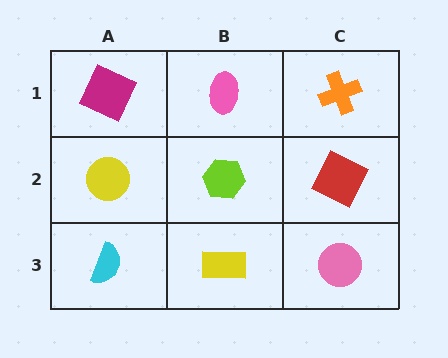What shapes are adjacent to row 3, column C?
A red square (row 2, column C), a yellow rectangle (row 3, column B).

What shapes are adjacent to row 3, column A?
A yellow circle (row 2, column A), a yellow rectangle (row 3, column B).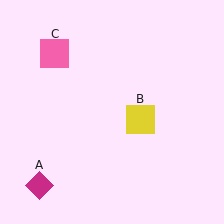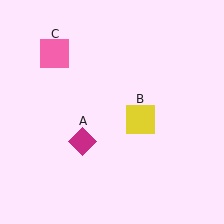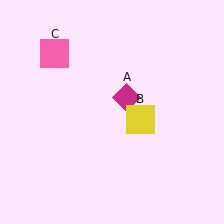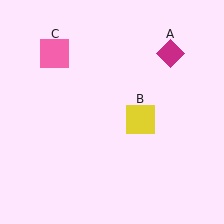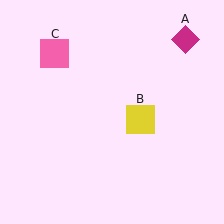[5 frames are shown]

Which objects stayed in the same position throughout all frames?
Yellow square (object B) and pink square (object C) remained stationary.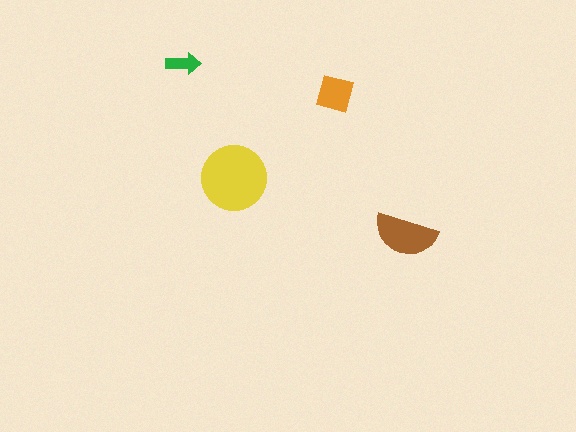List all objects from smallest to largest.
The green arrow, the orange square, the brown semicircle, the yellow circle.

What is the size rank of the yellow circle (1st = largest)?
1st.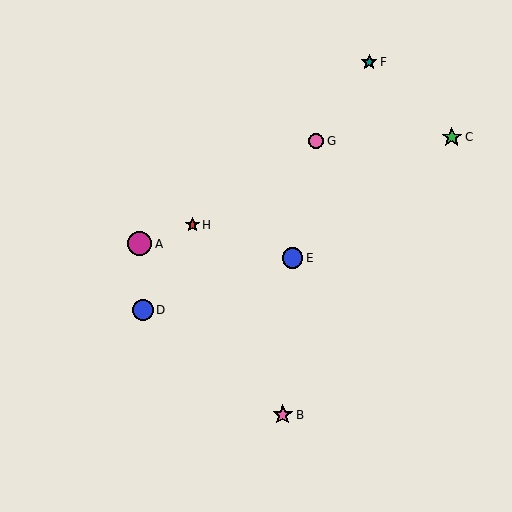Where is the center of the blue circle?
The center of the blue circle is at (143, 310).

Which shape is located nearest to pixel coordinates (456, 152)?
The green star (labeled C) at (452, 137) is nearest to that location.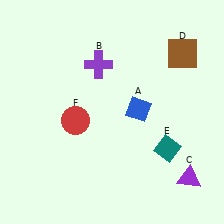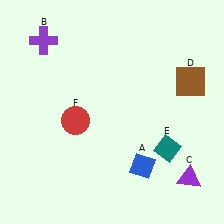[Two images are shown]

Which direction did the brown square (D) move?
The brown square (D) moved down.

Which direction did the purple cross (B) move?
The purple cross (B) moved left.